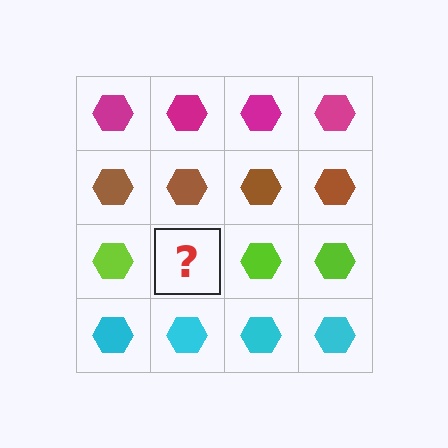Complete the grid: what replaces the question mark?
The question mark should be replaced with a lime hexagon.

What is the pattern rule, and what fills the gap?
The rule is that each row has a consistent color. The gap should be filled with a lime hexagon.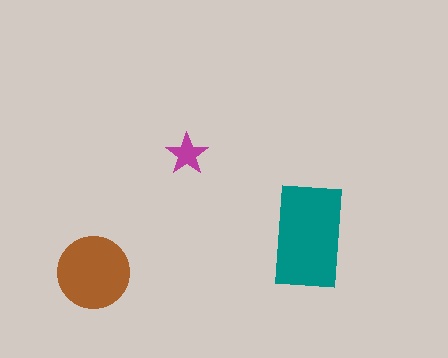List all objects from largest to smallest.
The teal rectangle, the brown circle, the magenta star.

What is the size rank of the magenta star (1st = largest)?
3rd.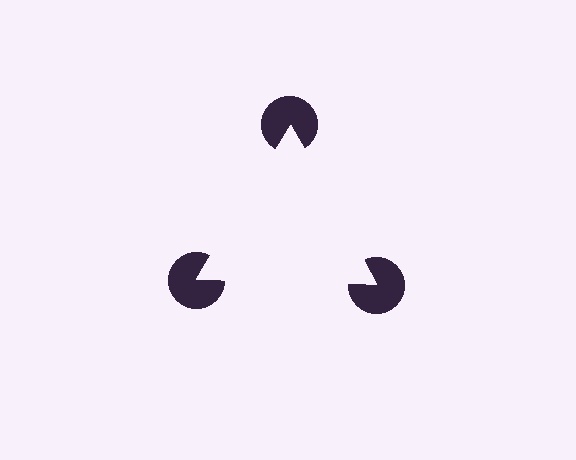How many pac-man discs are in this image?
There are 3 — one at each vertex of the illusory triangle.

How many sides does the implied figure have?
3 sides.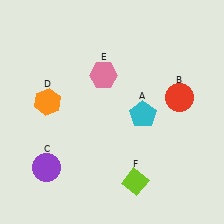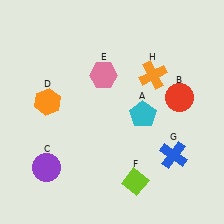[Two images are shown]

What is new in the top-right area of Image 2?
An orange cross (H) was added in the top-right area of Image 2.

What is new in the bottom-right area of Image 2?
A blue cross (G) was added in the bottom-right area of Image 2.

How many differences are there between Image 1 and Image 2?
There are 2 differences between the two images.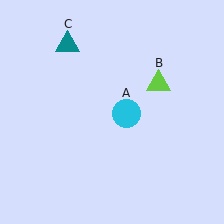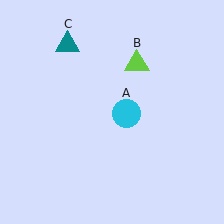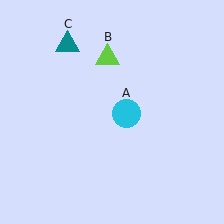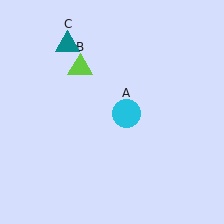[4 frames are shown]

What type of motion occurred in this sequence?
The lime triangle (object B) rotated counterclockwise around the center of the scene.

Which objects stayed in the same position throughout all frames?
Cyan circle (object A) and teal triangle (object C) remained stationary.